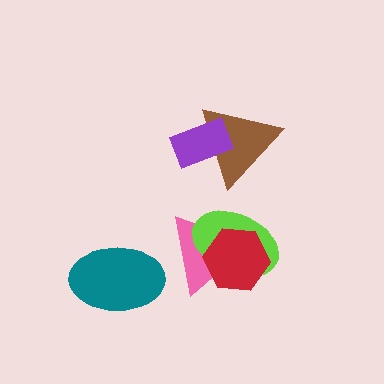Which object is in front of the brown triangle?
The purple rectangle is in front of the brown triangle.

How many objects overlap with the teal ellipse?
0 objects overlap with the teal ellipse.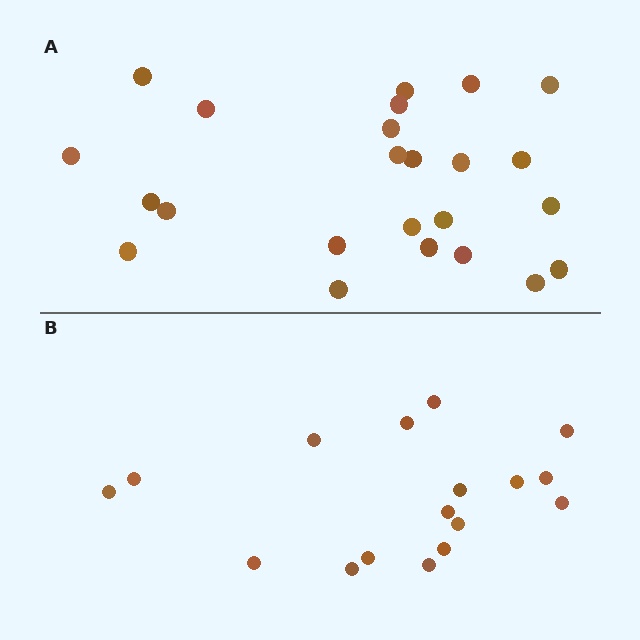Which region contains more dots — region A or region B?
Region A (the top region) has more dots.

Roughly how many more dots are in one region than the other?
Region A has roughly 8 or so more dots than region B.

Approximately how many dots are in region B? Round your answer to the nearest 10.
About 20 dots. (The exact count is 17, which rounds to 20.)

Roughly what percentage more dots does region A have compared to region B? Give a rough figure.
About 40% more.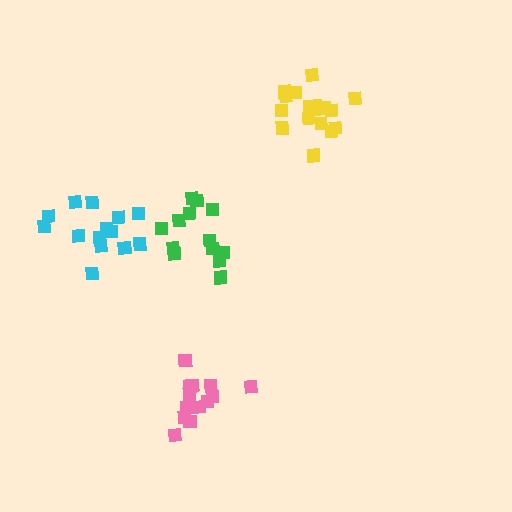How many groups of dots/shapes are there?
There are 4 groups.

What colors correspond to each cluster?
The clusters are colored: pink, cyan, green, yellow.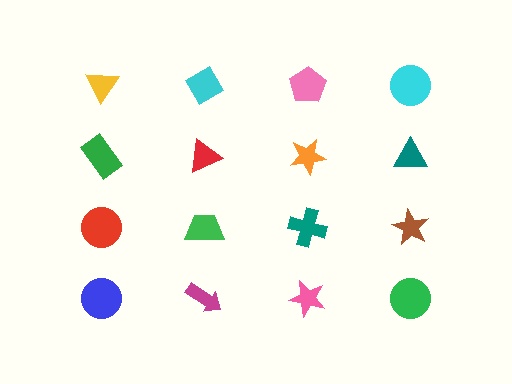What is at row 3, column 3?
A teal cross.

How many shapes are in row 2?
4 shapes.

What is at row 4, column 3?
A pink star.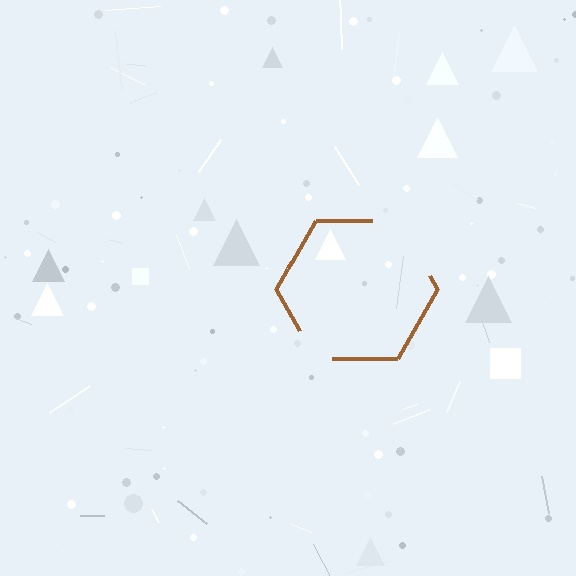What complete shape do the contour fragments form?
The contour fragments form a hexagon.